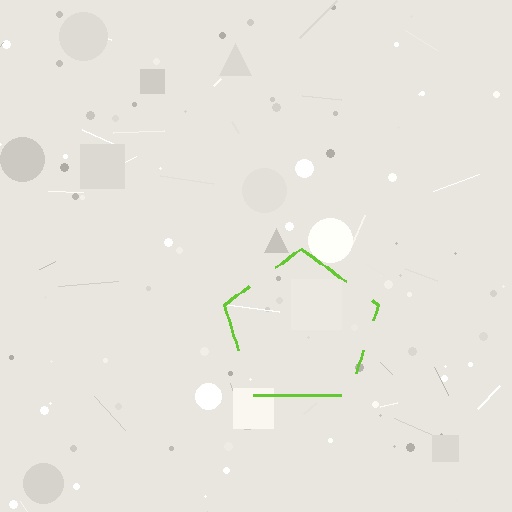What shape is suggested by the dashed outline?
The dashed outline suggests a pentagon.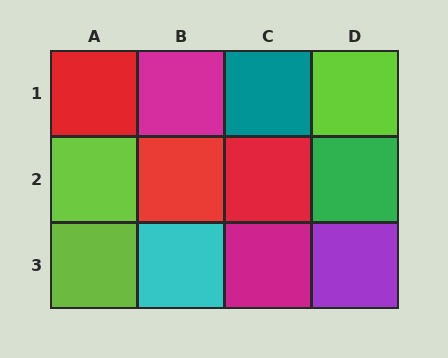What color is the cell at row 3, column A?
Lime.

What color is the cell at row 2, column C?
Red.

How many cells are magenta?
2 cells are magenta.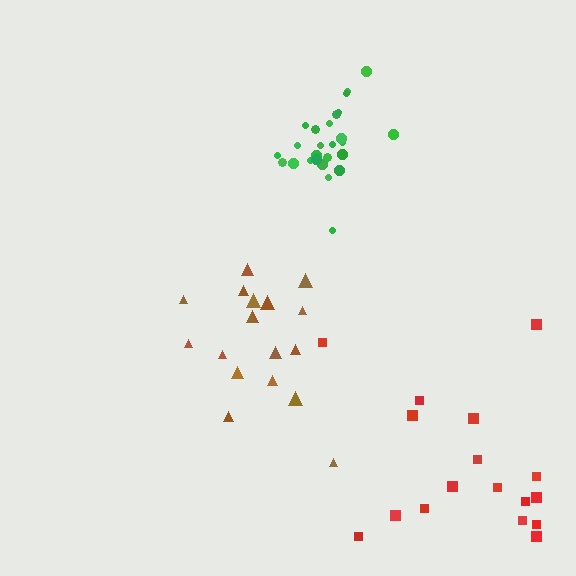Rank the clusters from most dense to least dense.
green, brown, red.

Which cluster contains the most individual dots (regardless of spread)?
Green (26).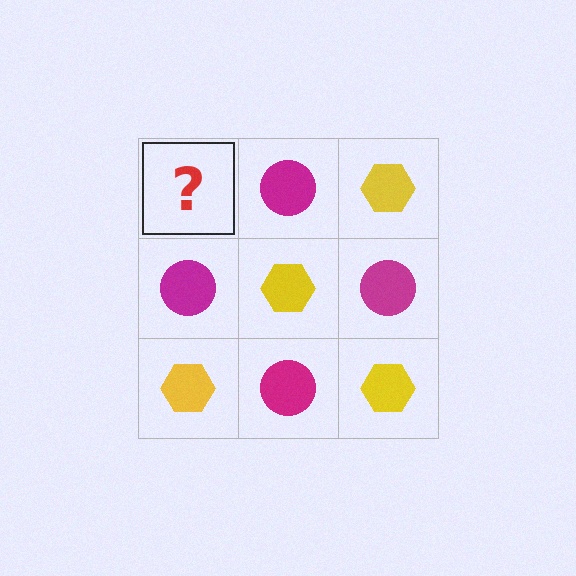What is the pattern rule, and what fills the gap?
The rule is that it alternates yellow hexagon and magenta circle in a checkerboard pattern. The gap should be filled with a yellow hexagon.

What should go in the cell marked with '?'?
The missing cell should contain a yellow hexagon.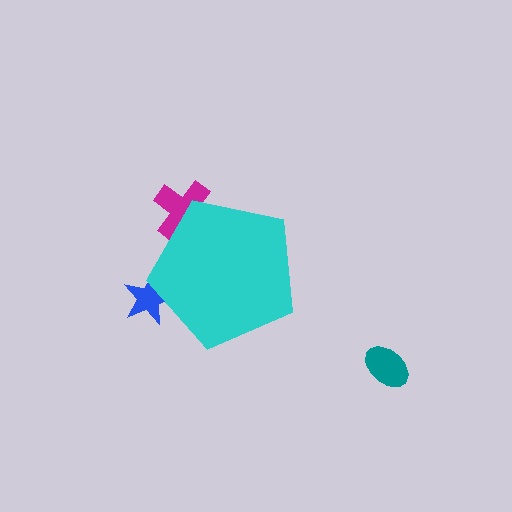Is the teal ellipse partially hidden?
No, the teal ellipse is fully visible.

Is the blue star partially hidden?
Yes, the blue star is partially hidden behind the cyan pentagon.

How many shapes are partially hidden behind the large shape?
2 shapes are partially hidden.